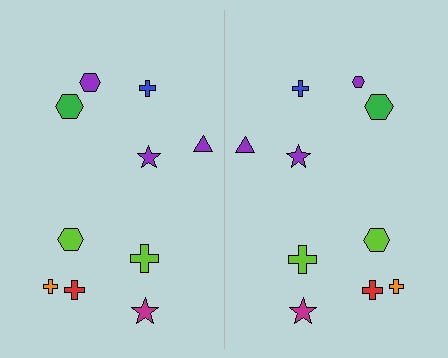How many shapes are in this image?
There are 20 shapes in this image.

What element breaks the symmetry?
The purple hexagon on the right side has a different size than its mirror counterpart.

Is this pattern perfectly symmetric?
No, the pattern is not perfectly symmetric. The purple hexagon on the right side has a different size than its mirror counterpart.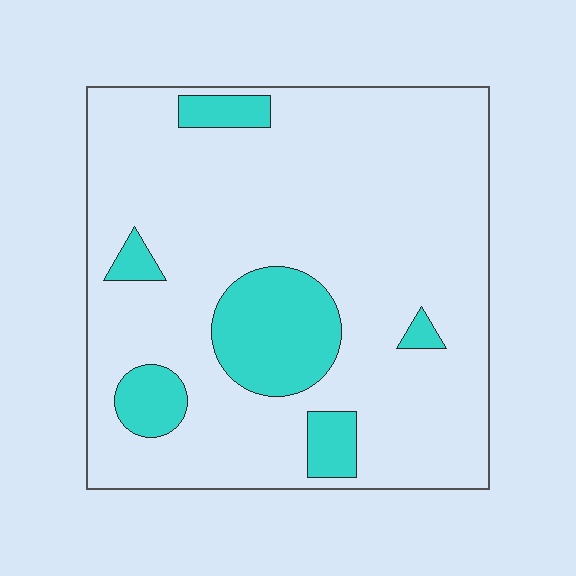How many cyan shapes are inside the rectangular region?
6.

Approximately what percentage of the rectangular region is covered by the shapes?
Approximately 15%.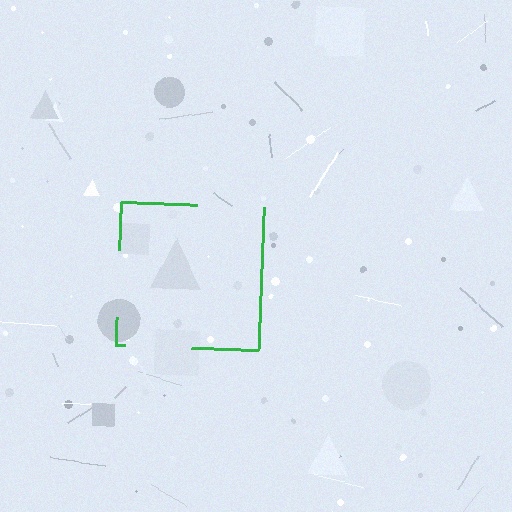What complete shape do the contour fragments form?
The contour fragments form a square.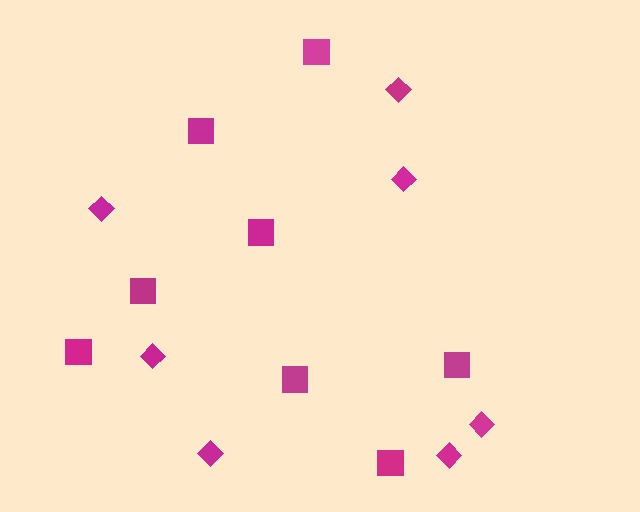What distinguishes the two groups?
There are 2 groups: one group of squares (8) and one group of diamonds (7).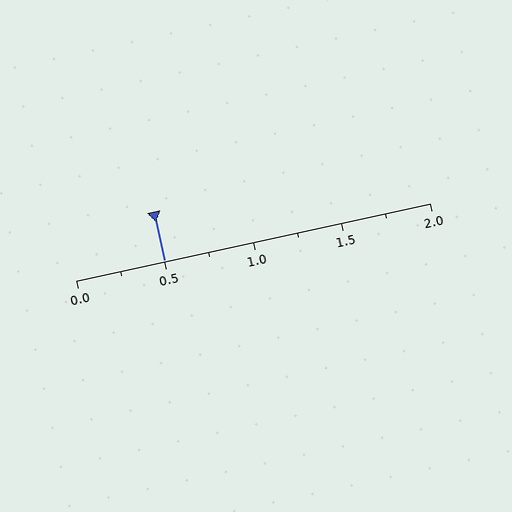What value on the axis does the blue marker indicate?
The marker indicates approximately 0.5.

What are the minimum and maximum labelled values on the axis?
The axis runs from 0.0 to 2.0.